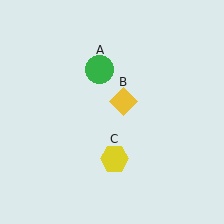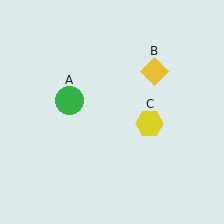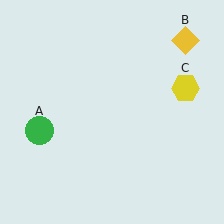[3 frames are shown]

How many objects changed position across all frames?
3 objects changed position: green circle (object A), yellow diamond (object B), yellow hexagon (object C).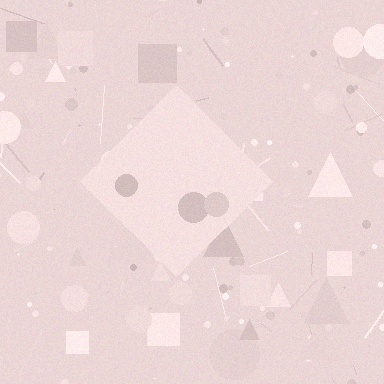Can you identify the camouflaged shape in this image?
The camouflaged shape is a diamond.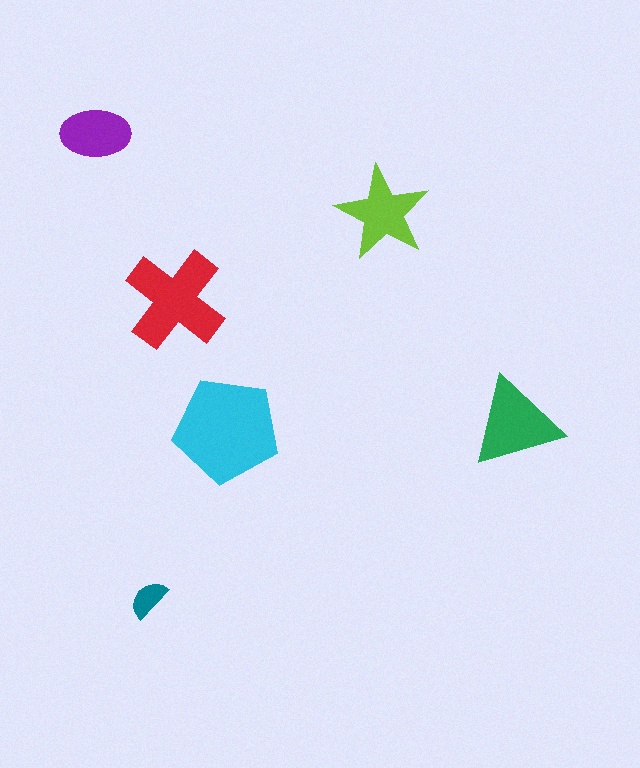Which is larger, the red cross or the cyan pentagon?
The cyan pentagon.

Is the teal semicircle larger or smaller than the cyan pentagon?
Smaller.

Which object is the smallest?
The teal semicircle.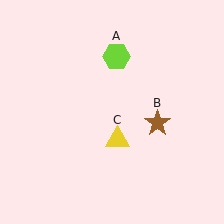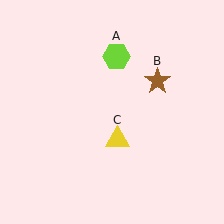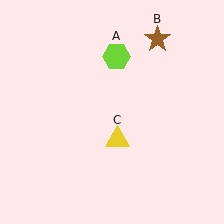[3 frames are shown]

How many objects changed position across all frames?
1 object changed position: brown star (object B).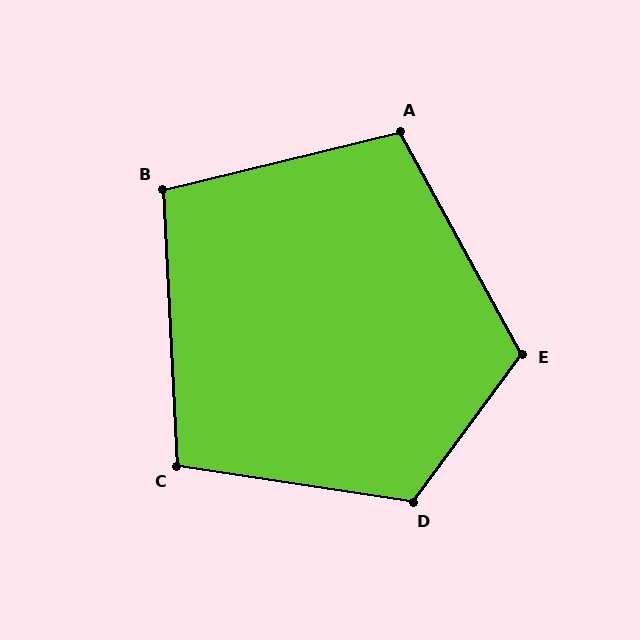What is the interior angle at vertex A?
Approximately 105 degrees (obtuse).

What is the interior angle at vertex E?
Approximately 115 degrees (obtuse).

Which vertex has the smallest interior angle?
B, at approximately 101 degrees.